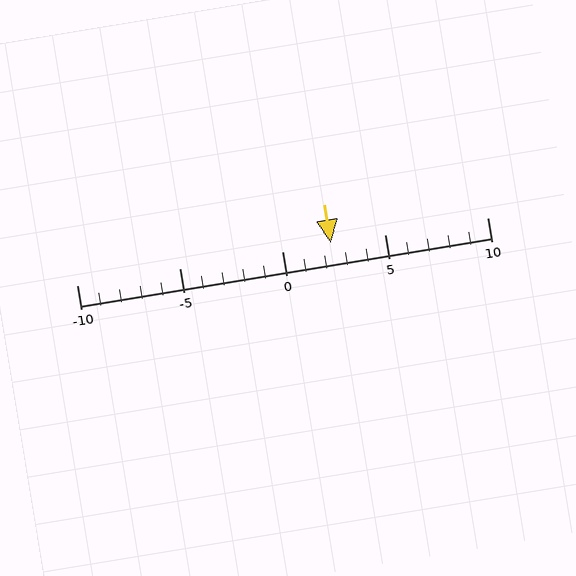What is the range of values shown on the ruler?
The ruler shows values from -10 to 10.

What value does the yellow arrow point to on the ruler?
The yellow arrow points to approximately 2.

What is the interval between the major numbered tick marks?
The major tick marks are spaced 5 units apart.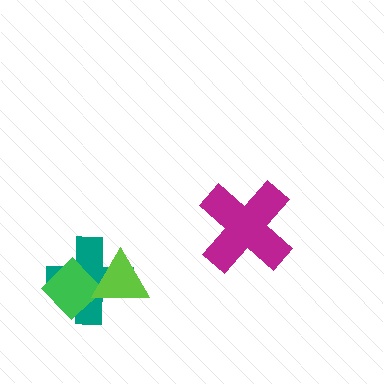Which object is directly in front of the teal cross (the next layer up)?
The green diamond is directly in front of the teal cross.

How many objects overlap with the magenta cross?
0 objects overlap with the magenta cross.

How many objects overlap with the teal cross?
2 objects overlap with the teal cross.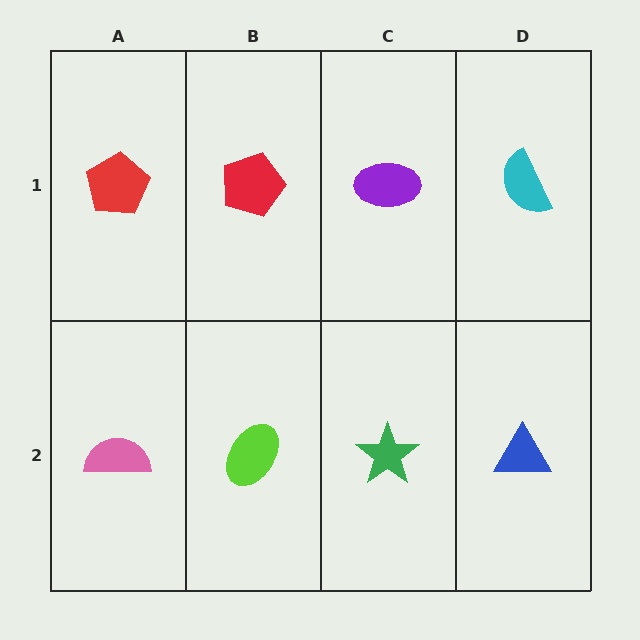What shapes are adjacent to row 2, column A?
A red pentagon (row 1, column A), a lime ellipse (row 2, column B).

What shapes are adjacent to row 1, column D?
A blue triangle (row 2, column D), a purple ellipse (row 1, column C).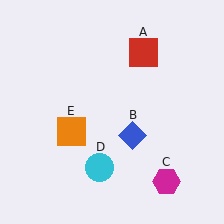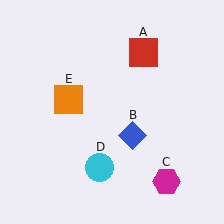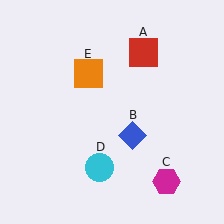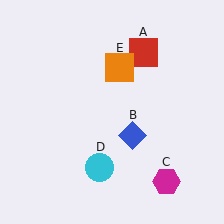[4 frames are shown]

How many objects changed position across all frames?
1 object changed position: orange square (object E).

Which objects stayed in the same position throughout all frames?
Red square (object A) and blue diamond (object B) and magenta hexagon (object C) and cyan circle (object D) remained stationary.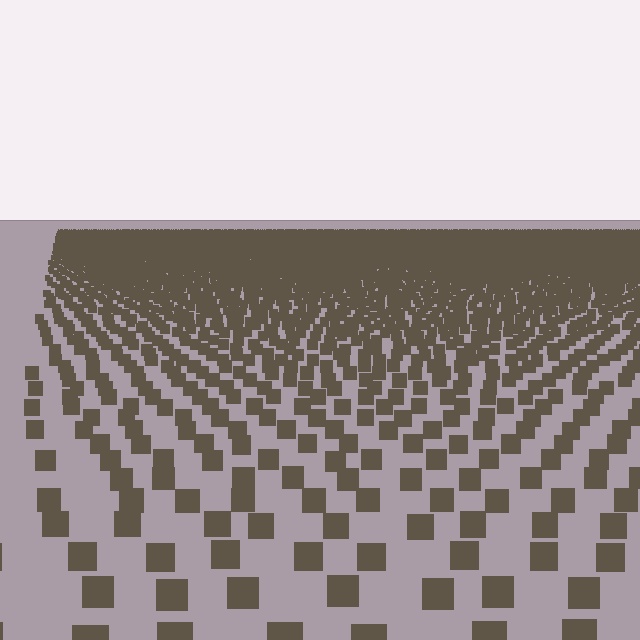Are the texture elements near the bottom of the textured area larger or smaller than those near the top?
Larger. Near the bottom, elements are closer to the viewer and appear at a bigger on-screen size.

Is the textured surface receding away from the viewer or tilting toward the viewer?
The surface is receding away from the viewer. Texture elements get smaller and denser toward the top.